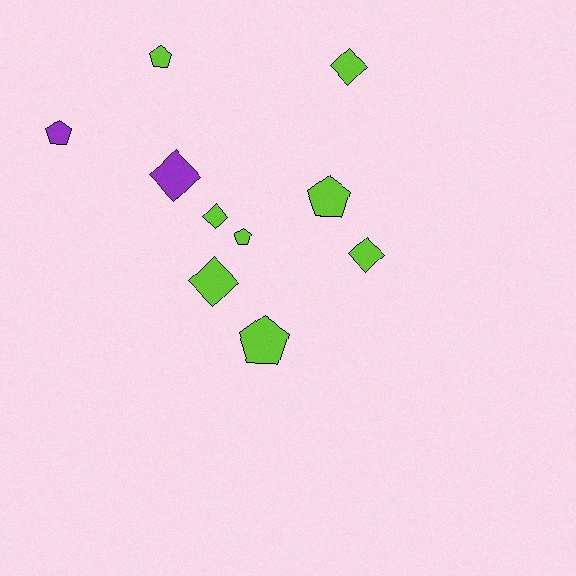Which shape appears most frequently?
Diamond, with 5 objects.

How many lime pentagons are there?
There are 4 lime pentagons.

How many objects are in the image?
There are 10 objects.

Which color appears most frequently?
Lime, with 8 objects.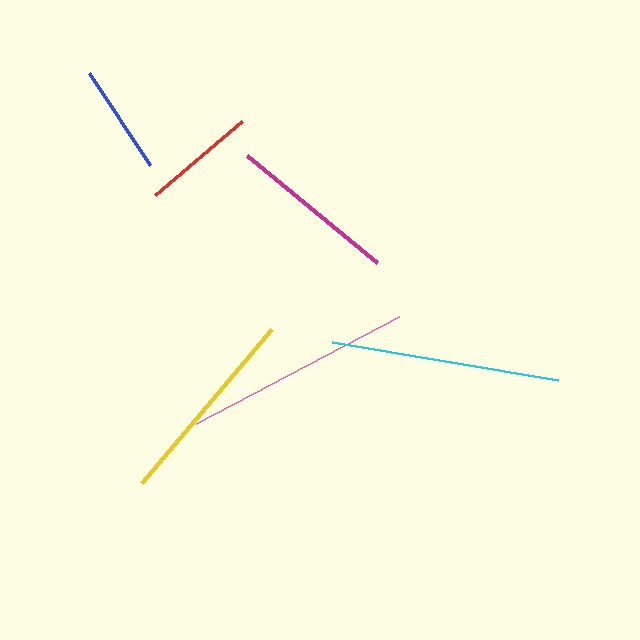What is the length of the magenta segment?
The magenta segment is approximately 168 pixels long.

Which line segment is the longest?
The pink line is the longest at approximately 229 pixels.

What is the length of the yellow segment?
The yellow segment is approximately 202 pixels long.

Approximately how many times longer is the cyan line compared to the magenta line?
The cyan line is approximately 1.4 times the length of the magenta line.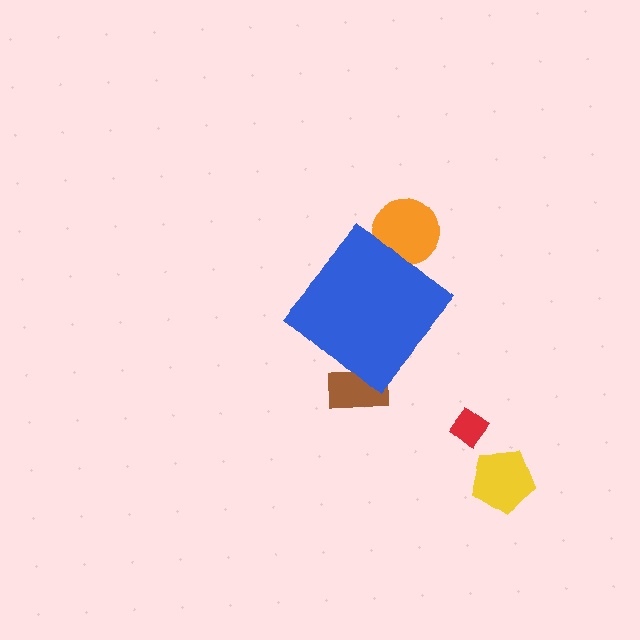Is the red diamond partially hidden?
No, the red diamond is fully visible.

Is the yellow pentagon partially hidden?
No, the yellow pentagon is fully visible.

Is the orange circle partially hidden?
Yes, the orange circle is partially hidden behind the blue diamond.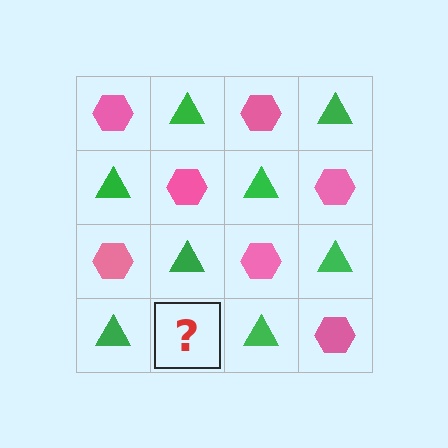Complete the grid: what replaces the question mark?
The question mark should be replaced with a pink hexagon.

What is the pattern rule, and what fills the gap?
The rule is that it alternates pink hexagon and green triangle in a checkerboard pattern. The gap should be filled with a pink hexagon.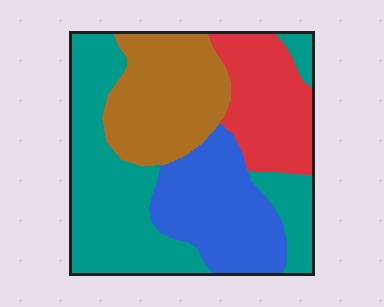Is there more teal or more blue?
Teal.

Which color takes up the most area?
Teal, at roughly 35%.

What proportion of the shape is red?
Red covers around 20% of the shape.